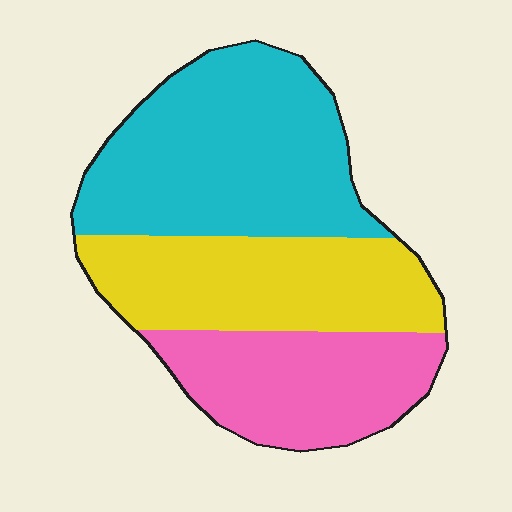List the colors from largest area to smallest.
From largest to smallest: cyan, yellow, pink.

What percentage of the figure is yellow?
Yellow covers 31% of the figure.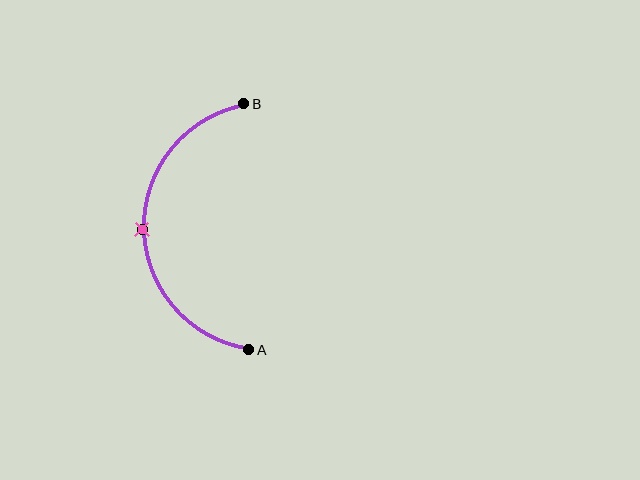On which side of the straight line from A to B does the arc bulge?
The arc bulges to the left of the straight line connecting A and B.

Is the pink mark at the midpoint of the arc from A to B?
Yes. The pink mark lies on the arc at equal arc-length from both A and B — it is the arc midpoint.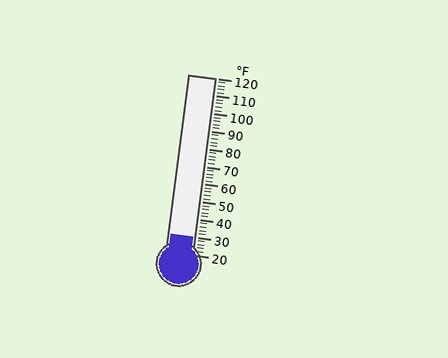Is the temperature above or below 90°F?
The temperature is below 90°F.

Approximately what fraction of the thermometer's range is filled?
The thermometer is filled to approximately 10% of its range.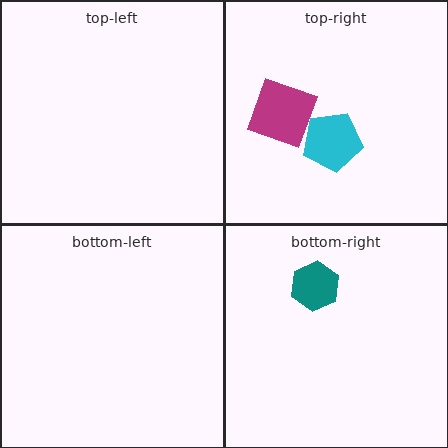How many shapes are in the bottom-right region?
1.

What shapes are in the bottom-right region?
The teal hexagon.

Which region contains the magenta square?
The top-right region.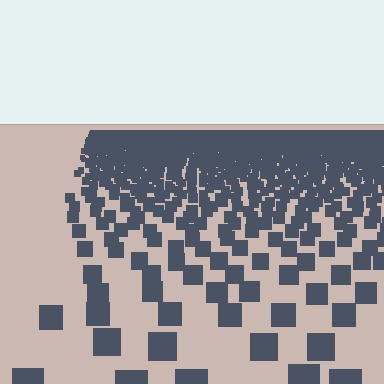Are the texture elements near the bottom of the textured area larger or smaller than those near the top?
Larger. Near the bottom, elements are closer to the viewer and appear at a bigger on-screen size.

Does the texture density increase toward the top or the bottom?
Density increases toward the top.